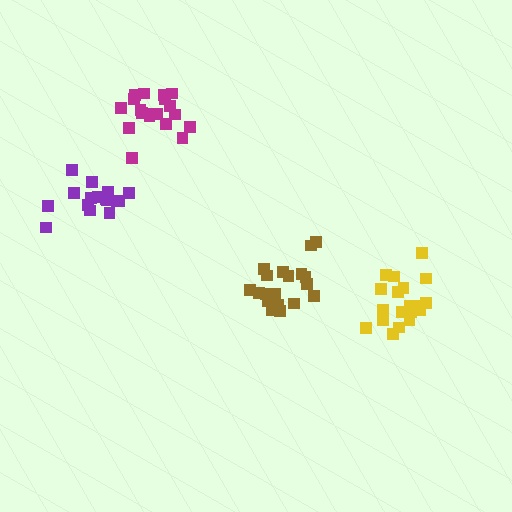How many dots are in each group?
Group 1: 19 dots, Group 2: 19 dots, Group 3: 19 dots, Group 4: 16 dots (73 total).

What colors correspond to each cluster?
The clusters are colored: brown, magenta, yellow, purple.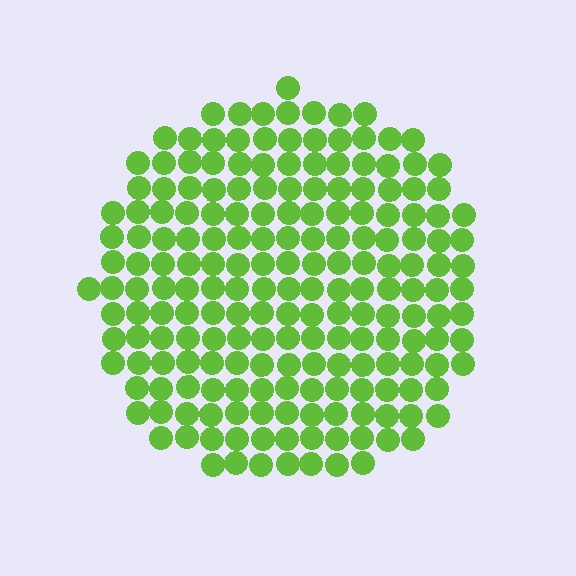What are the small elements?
The small elements are circles.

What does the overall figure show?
The overall figure shows a circle.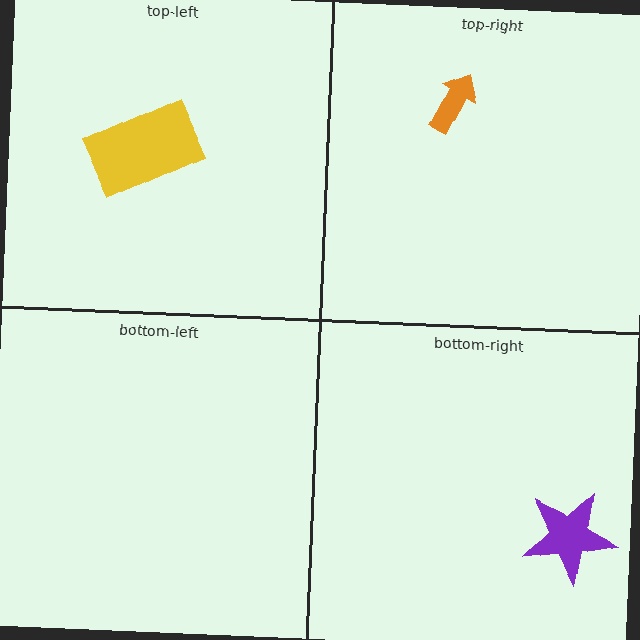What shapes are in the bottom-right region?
The purple star.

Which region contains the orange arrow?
The top-right region.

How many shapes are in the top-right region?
1.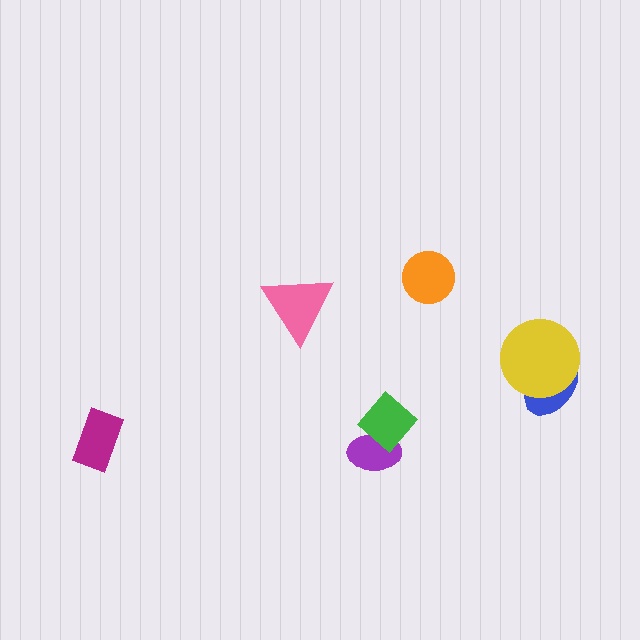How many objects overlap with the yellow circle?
1 object overlaps with the yellow circle.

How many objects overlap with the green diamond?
1 object overlaps with the green diamond.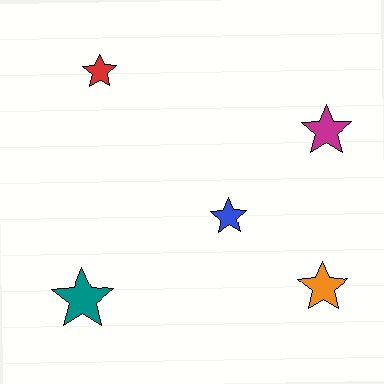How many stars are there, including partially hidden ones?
There are 5 stars.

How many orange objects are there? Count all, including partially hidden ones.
There is 1 orange object.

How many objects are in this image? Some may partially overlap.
There are 5 objects.